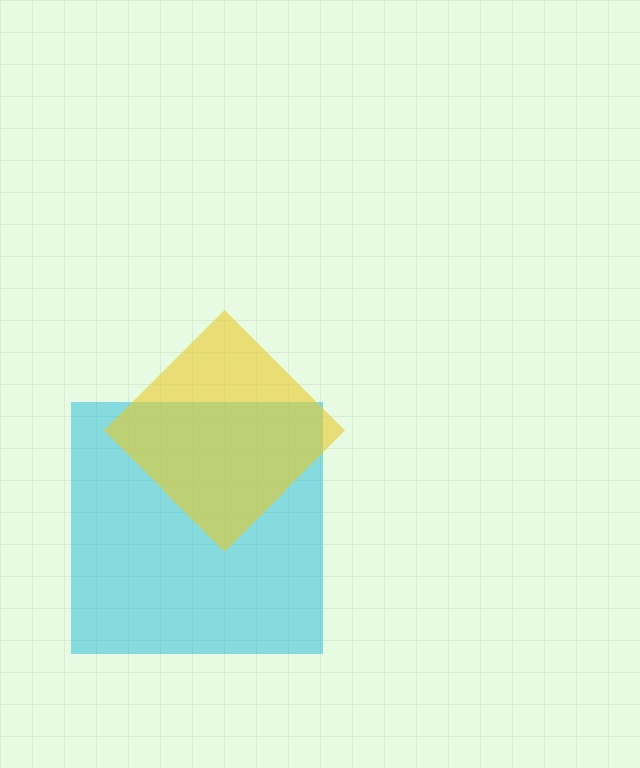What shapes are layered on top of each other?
The layered shapes are: a cyan square, a yellow diamond.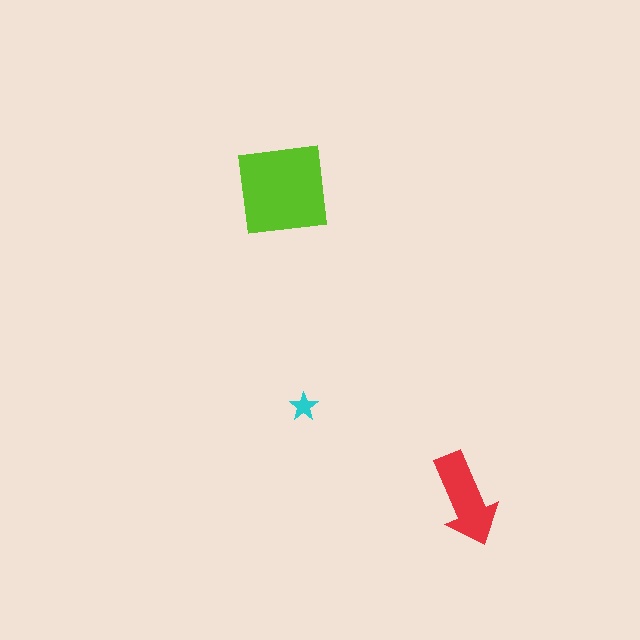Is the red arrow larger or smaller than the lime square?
Smaller.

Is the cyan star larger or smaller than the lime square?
Smaller.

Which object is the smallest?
The cyan star.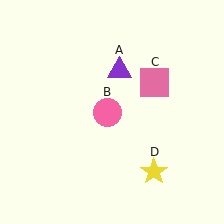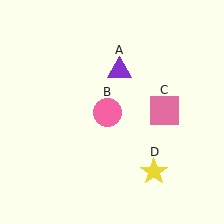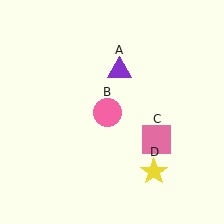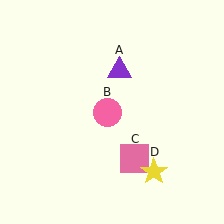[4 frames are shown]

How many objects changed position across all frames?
1 object changed position: pink square (object C).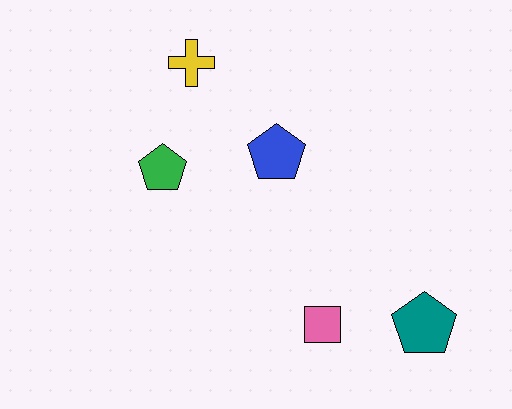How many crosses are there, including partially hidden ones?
There is 1 cross.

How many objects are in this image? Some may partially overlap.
There are 5 objects.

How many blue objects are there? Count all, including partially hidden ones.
There is 1 blue object.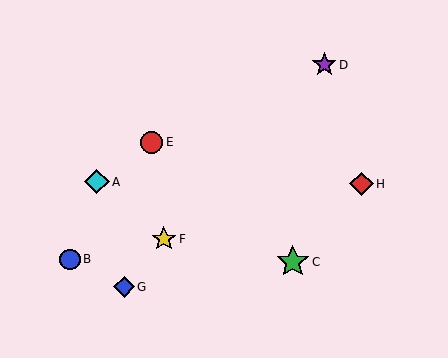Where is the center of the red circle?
The center of the red circle is at (152, 142).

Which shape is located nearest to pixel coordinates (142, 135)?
The red circle (labeled E) at (152, 142) is nearest to that location.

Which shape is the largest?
The green star (labeled C) is the largest.